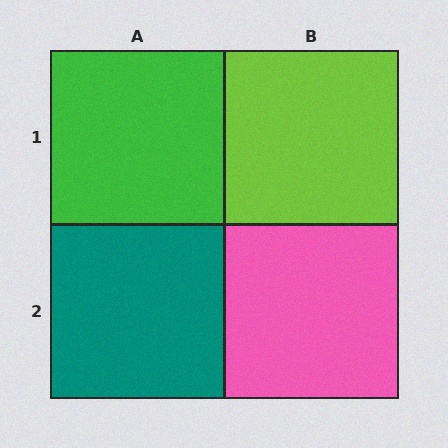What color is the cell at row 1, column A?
Green.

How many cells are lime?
1 cell is lime.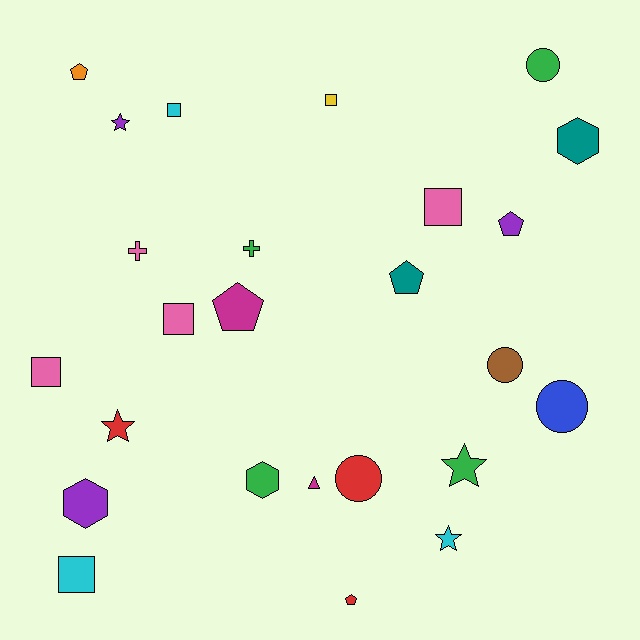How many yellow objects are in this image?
There is 1 yellow object.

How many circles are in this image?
There are 4 circles.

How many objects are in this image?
There are 25 objects.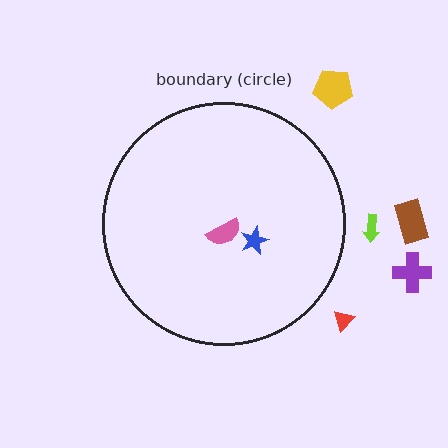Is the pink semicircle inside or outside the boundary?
Inside.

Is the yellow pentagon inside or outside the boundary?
Outside.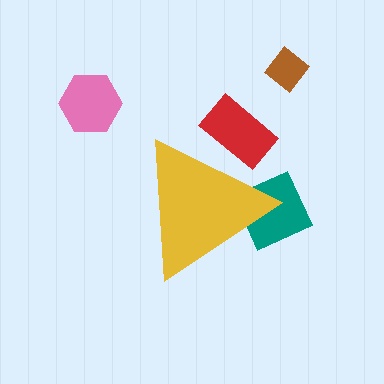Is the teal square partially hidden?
Yes, the teal square is partially hidden behind the yellow triangle.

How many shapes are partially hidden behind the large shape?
2 shapes are partially hidden.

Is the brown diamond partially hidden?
No, the brown diamond is fully visible.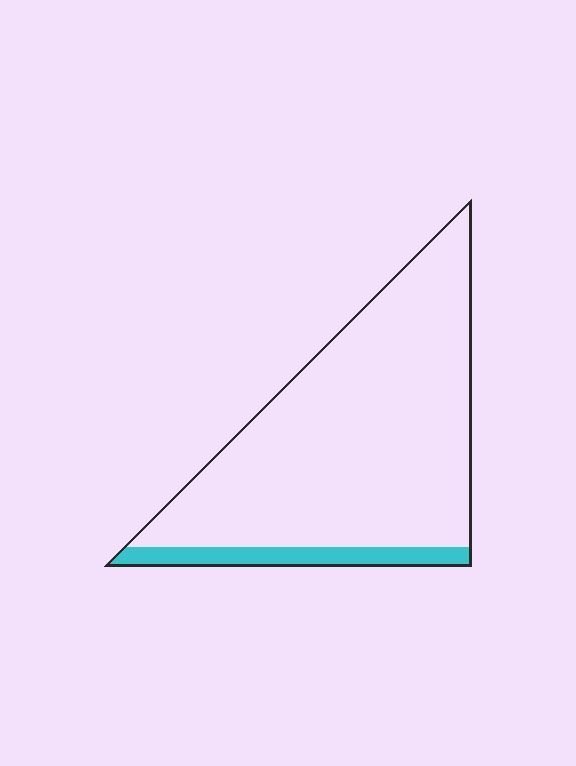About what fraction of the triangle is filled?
About one tenth (1/10).